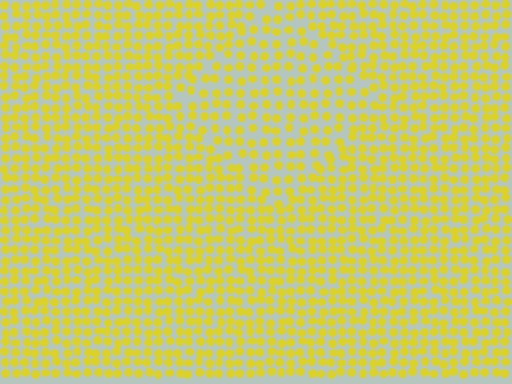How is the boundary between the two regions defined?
The boundary is defined by a change in element density (approximately 1.5x ratio). All elements are the same color, size, and shape.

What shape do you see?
I see a diamond.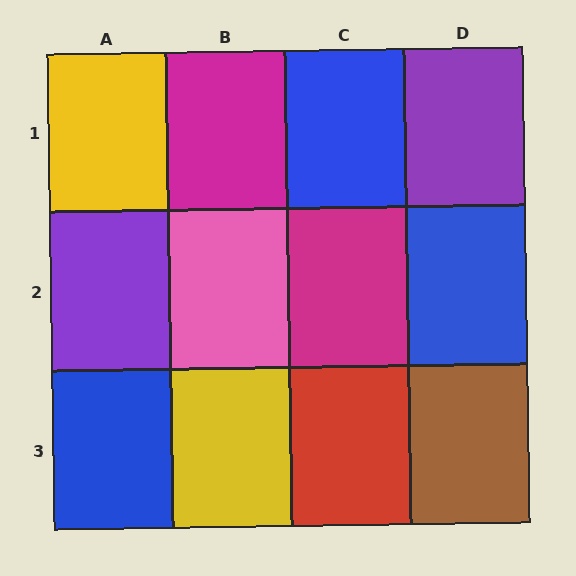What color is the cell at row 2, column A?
Purple.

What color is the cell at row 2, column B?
Pink.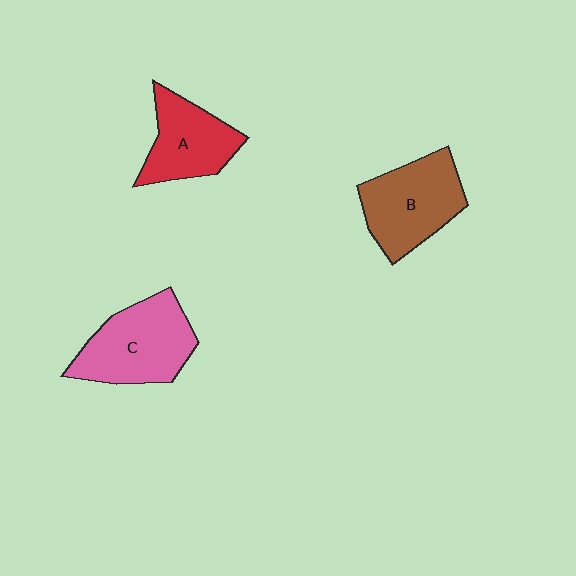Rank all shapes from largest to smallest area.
From largest to smallest: C (pink), B (brown), A (red).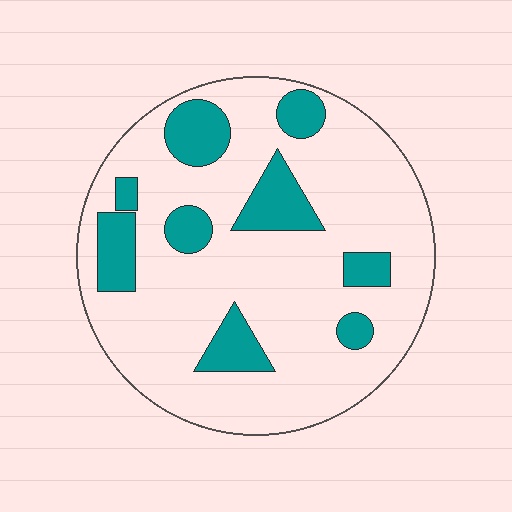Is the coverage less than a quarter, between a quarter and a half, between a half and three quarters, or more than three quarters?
Less than a quarter.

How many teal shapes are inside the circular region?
9.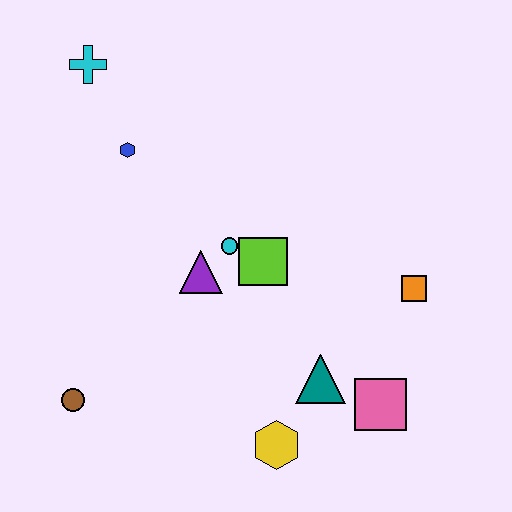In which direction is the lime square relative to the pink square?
The lime square is above the pink square.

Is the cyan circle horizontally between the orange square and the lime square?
No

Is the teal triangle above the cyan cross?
No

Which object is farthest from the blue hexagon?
The pink square is farthest from the blue hexagon.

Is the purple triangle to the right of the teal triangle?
No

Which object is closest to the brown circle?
The purple triangle is closest to the brown circle.